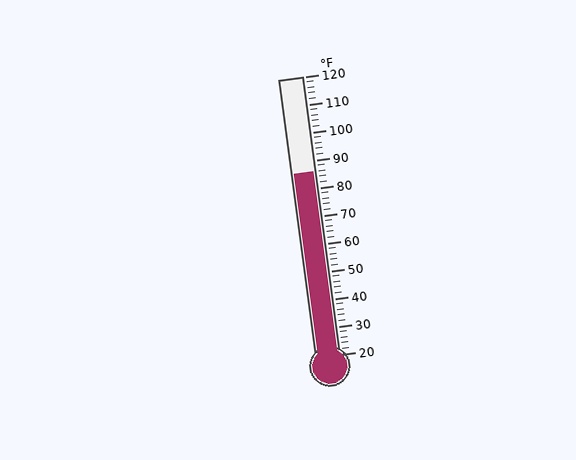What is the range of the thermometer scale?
The thermometer scale ranges from 20°F to 120°F.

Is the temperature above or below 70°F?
The temperature is above 70°F.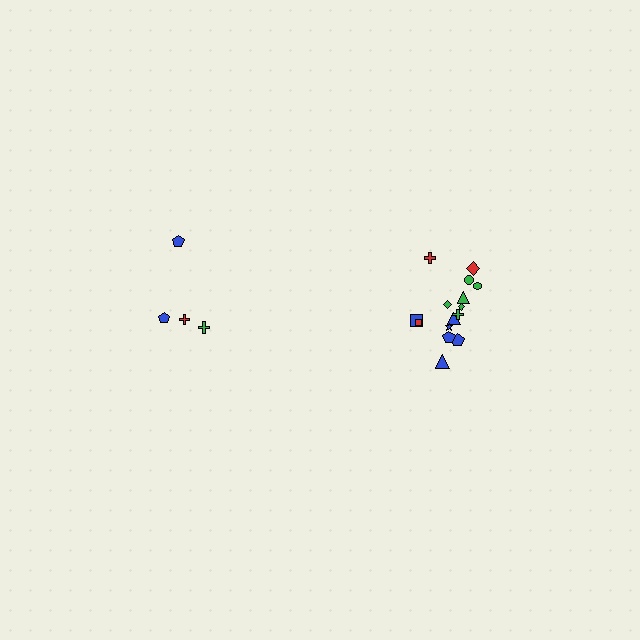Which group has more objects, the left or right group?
The right group.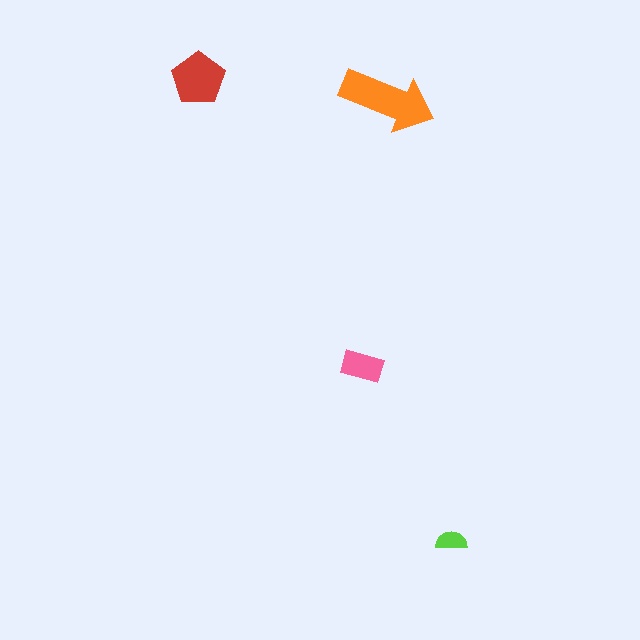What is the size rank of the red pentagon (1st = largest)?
2nd.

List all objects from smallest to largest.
The lime semicircle, the pink rectangle, the red pentagon, the orange arrow.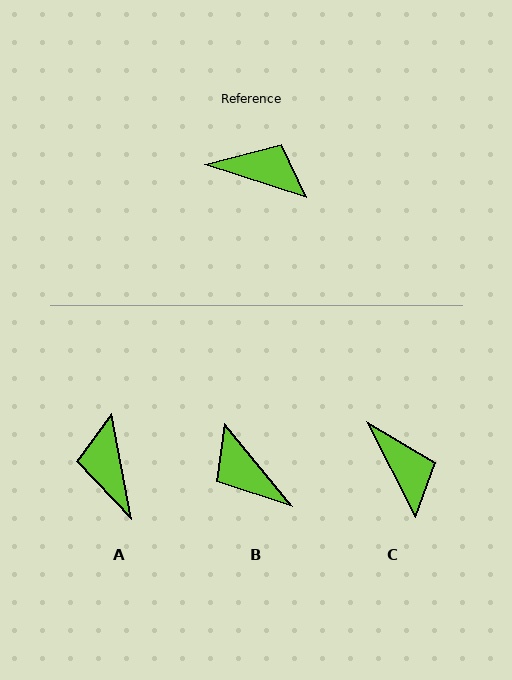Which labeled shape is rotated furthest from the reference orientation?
B, about 147 degrees away.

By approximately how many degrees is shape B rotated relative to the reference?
Approximately 147 degrees counter-clockwise.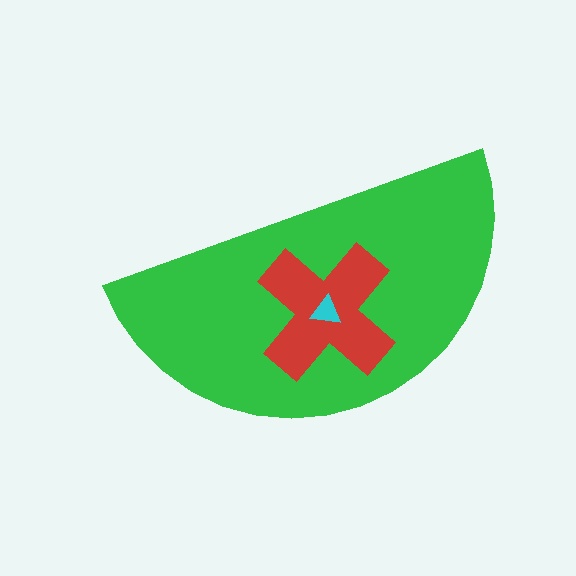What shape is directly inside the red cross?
The cyan triangle.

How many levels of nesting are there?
3.